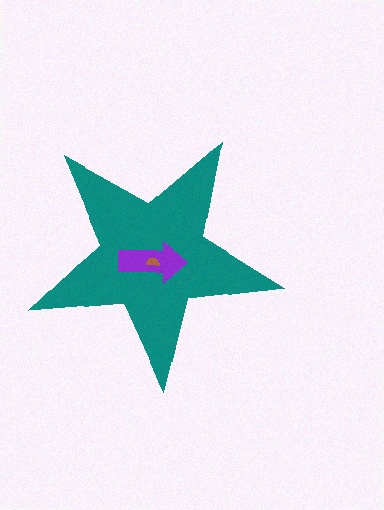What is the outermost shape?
The teal star.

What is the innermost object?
The brown semicircle.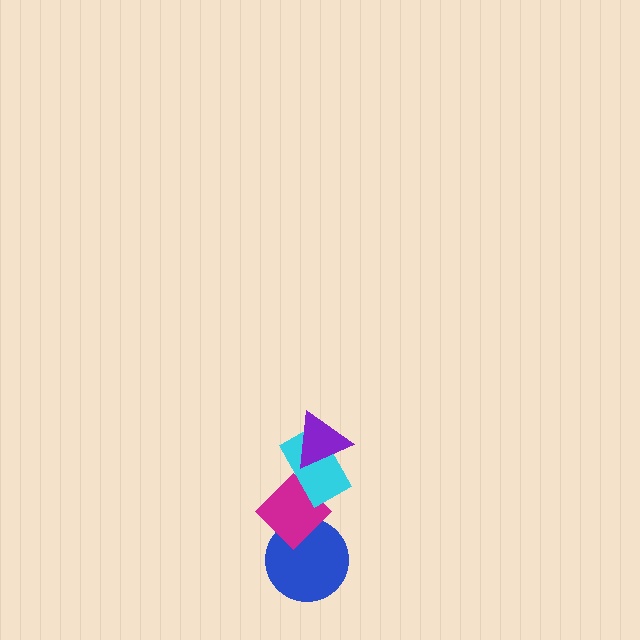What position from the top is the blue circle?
The blue circle is 4th from the top.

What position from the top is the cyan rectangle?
The cyan rectangle is 2nd from the top.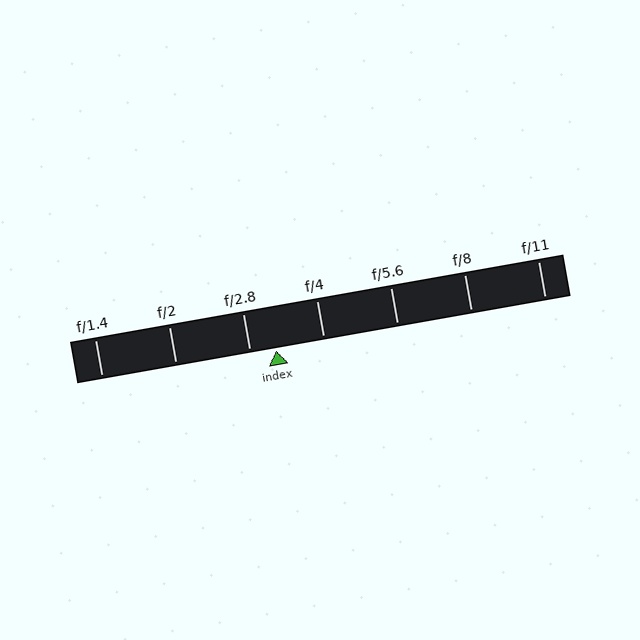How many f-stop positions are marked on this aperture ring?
There are 7 f-stop positions marked.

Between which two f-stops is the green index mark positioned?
The index mark is between f/2.8 and f/4.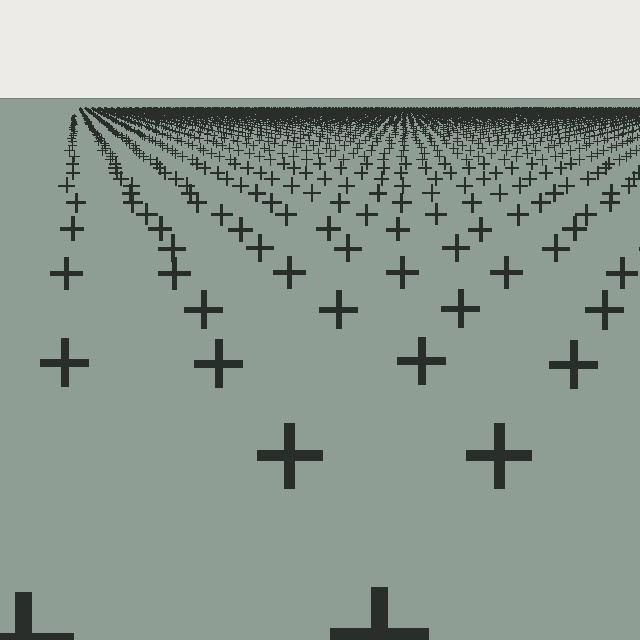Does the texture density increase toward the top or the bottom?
Density increases toward the top.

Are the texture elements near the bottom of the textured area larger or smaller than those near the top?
Larger. Near the bottom, elements are closer to the viewer and appear at a bigger on-screen size.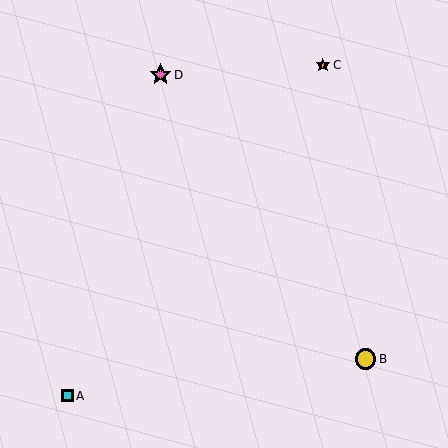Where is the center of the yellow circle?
The center of the yellow circle is at (365, 359).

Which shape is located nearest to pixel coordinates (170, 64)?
The pink star (labeled D) at (161, 75) is nearest to that location.